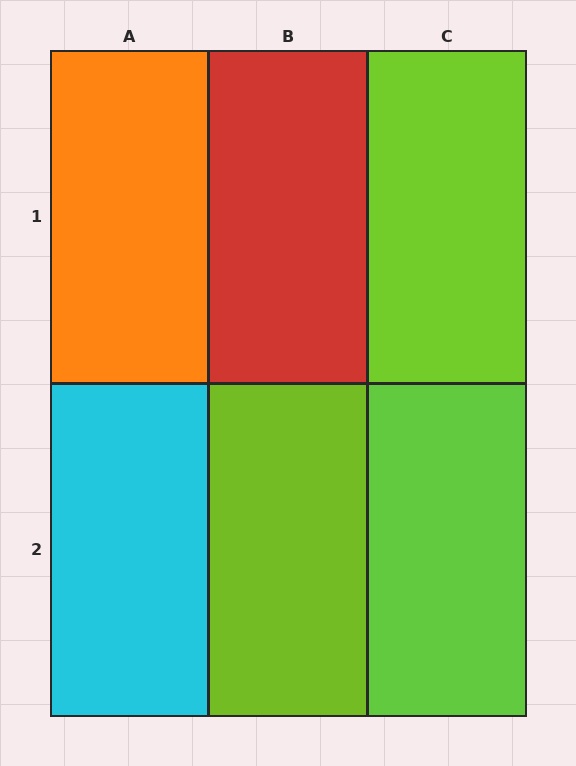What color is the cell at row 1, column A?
Orange.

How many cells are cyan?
1 cell is cyan.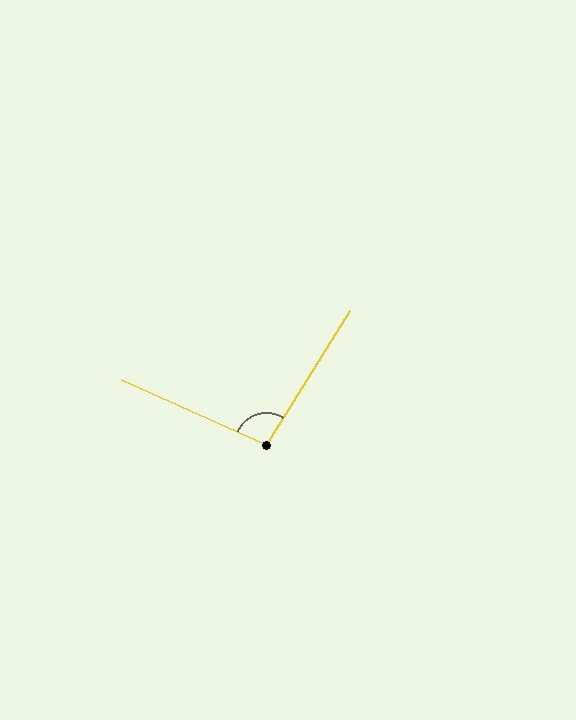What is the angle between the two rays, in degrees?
Approximately 98 degrees.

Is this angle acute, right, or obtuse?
It is obtuse.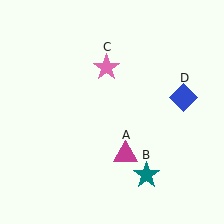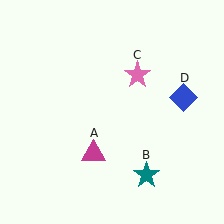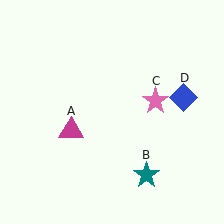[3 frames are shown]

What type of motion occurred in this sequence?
The magenta triangle (object A), pink star (object C) rotated clockwise around the center of the scene.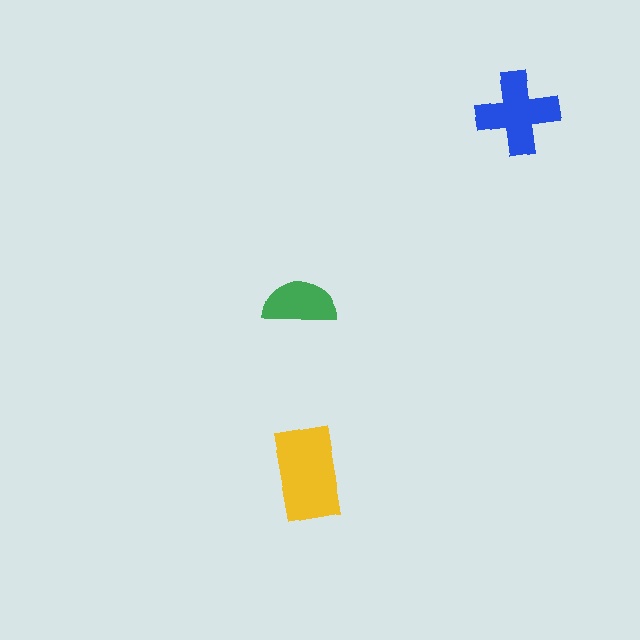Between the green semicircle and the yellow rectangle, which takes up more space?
The yellow rectangle.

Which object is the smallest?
The green semicircle.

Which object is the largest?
The yellow rectangle.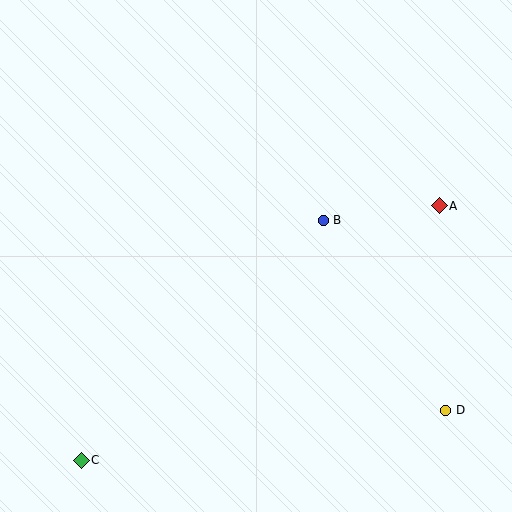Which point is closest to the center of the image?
Point B at (323, 220) is closest to the center.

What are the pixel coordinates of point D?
Point D is at (446, 410).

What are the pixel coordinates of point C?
Point C is at (81, 460).